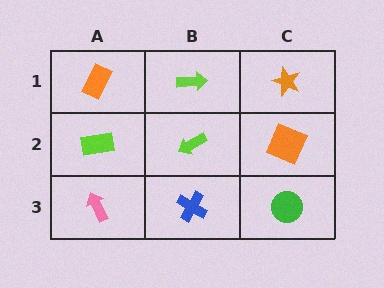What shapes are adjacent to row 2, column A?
An orange rectangle (row 1, column A), a pink arrow (row 3, column A), a lime arrow (row 2, column B).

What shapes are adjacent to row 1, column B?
A lime arrow (row 2, column B), an orange rectangle (row 1, column A), an orange star (row 1, column C).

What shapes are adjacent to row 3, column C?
An orange square (row 2, column C), a blue cross (row 3, column B).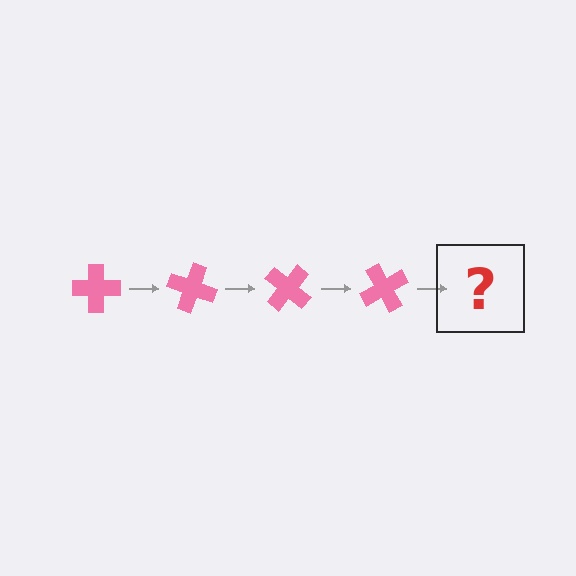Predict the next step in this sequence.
The next step is a pink cross rotated 80 degrees.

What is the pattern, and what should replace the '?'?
The pattern is that the cross rotates 20 degrees each step. The '?' should be a pink cross rotated 80 degrees.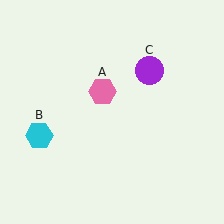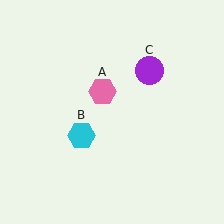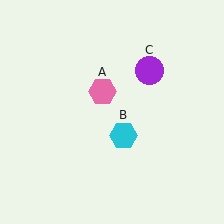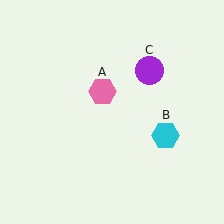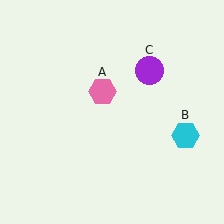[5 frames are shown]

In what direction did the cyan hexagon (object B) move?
The cyan hexagon (object B) moved right.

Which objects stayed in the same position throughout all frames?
Pink hexagon (object A) and purple circle (object C) remained stationary.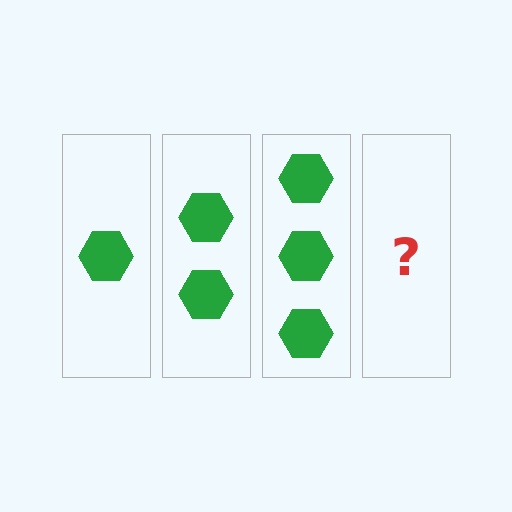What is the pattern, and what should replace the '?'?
The pattern is that each step adds one more hexagon. The '?' should be 4 hexagons.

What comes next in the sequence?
The next element should be 4 hexagons.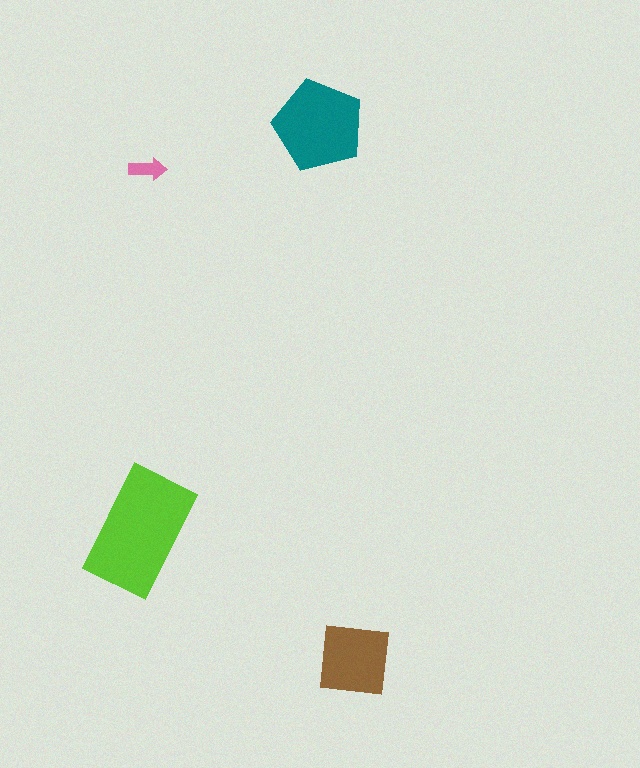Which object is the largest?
The lime rectangle.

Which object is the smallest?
The pink arrow.